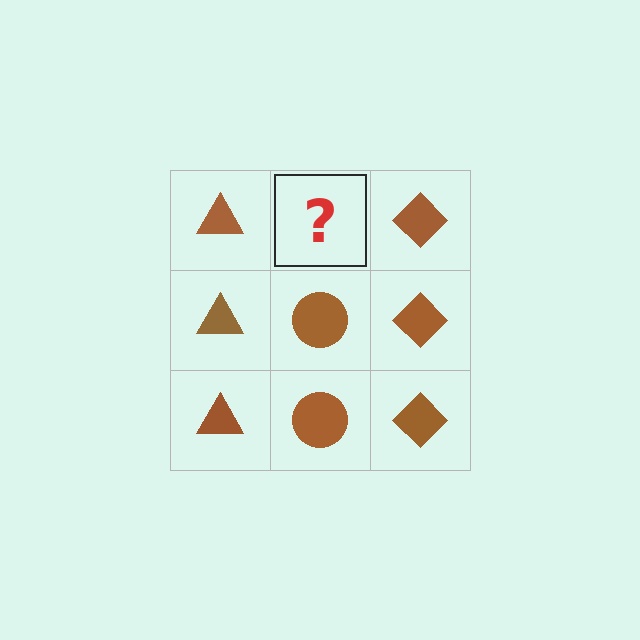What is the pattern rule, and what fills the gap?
The rule is that each column has a consistent shape. The gap should be filled with a brown circle.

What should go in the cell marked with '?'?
The missing cell should contain a brown circle.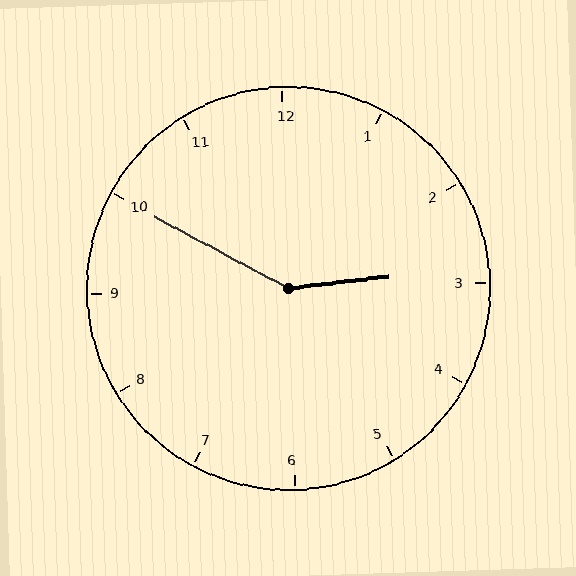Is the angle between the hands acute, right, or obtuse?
It is obtuse.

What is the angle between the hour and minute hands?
Approximately 145 degrees.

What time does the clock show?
2:50.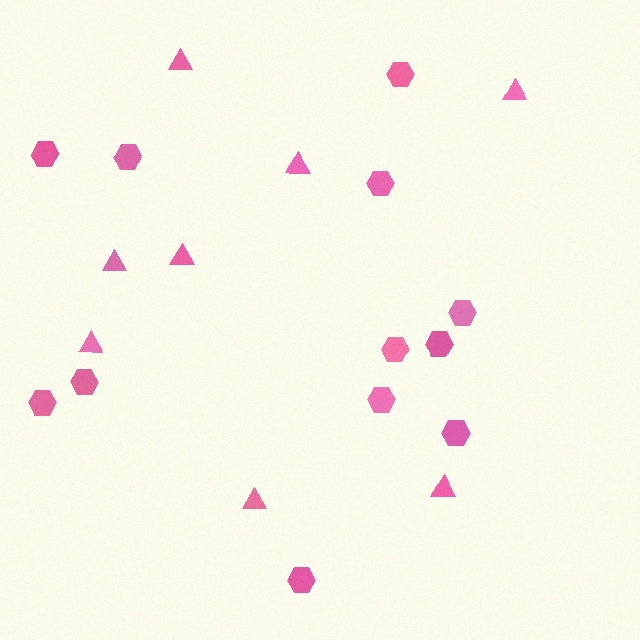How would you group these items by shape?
There are 2 groups: one group of triangles (8) and one group of hexagons (12).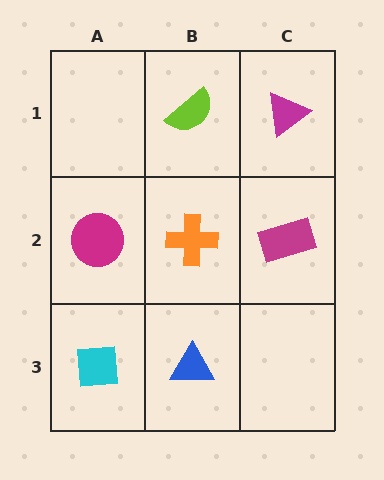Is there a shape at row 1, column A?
No, that cell is empty.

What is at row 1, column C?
A magenta triangle.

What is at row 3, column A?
A cyan square.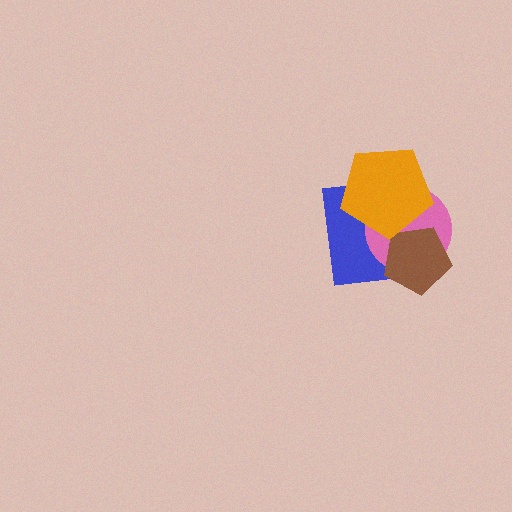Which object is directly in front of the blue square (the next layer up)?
The pink circle is directly in front of the blue square.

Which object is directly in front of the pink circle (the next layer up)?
The brown pentagon is directly in front of the pink circle.